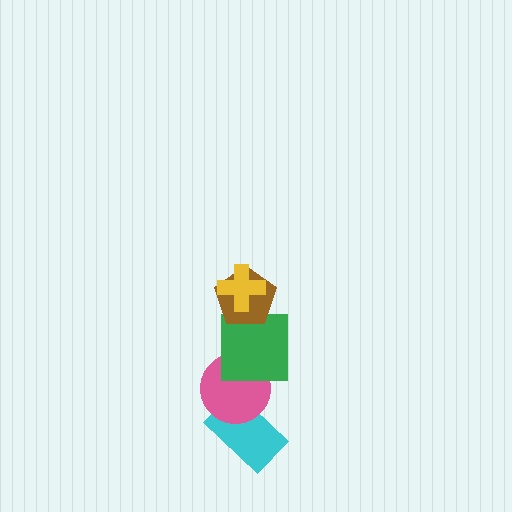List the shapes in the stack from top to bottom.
From top to bottom: the yellow cross, the brown pentagon, the green square, the pink circle, the cyan rectangle.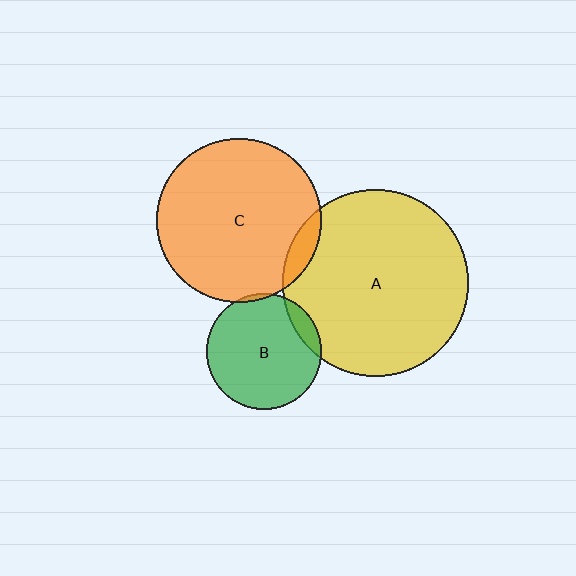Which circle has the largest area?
Circle A (yellow).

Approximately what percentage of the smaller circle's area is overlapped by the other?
Approximately 5%.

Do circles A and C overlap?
Yes.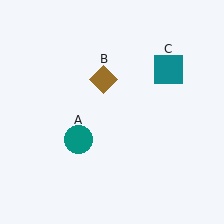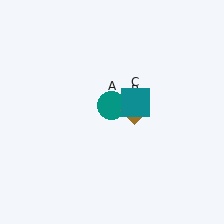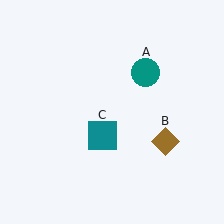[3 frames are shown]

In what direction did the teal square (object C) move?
The teal square (object C) moved down and to the left.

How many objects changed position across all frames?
3 objects changed position: teal circle (object A), brown diamond (object B), teal square (object C).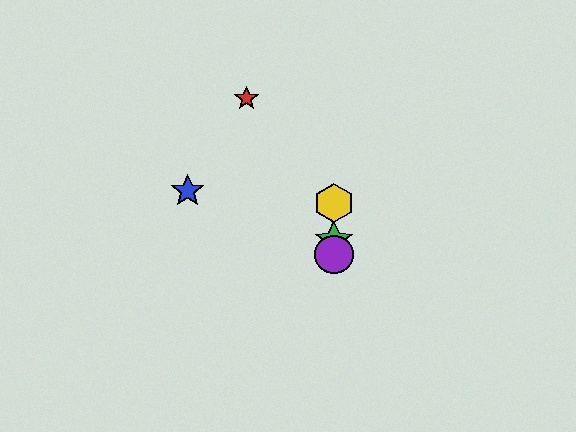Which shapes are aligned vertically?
The green star, the yellow hexagon, the purple circle are aligned vertically.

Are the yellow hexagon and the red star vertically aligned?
No, the yellow hexagon is at x≈334 and the red star is at x≈246.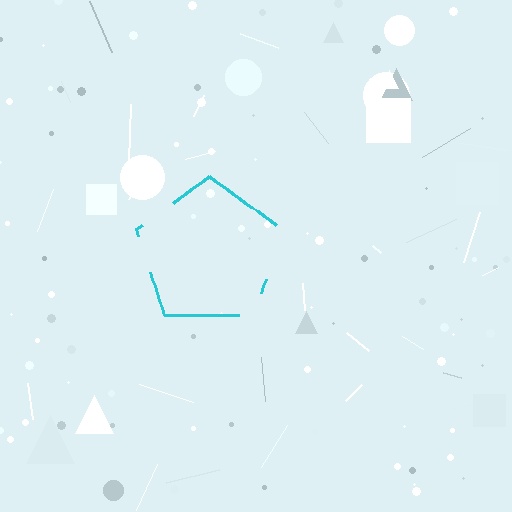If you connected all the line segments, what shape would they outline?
They would outline a pentagon.